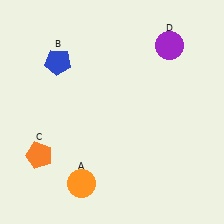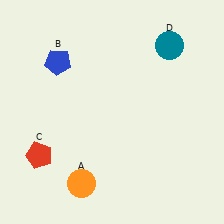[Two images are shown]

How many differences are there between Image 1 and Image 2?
There are 2 differences between the two images.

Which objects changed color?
C changed from orange to red. D changed from purple to teal.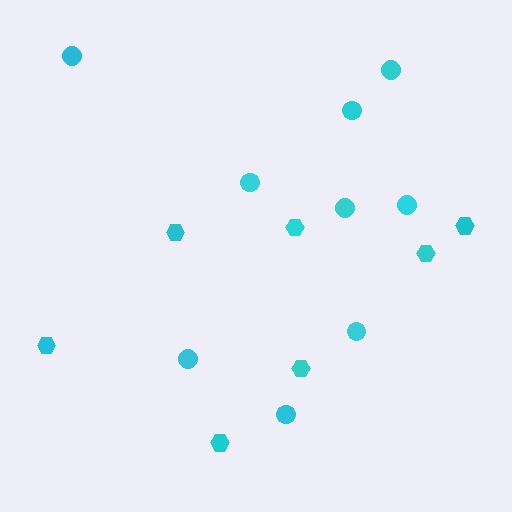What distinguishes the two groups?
There are 2 groups: one group of circles (9) and one group of hexagons (7).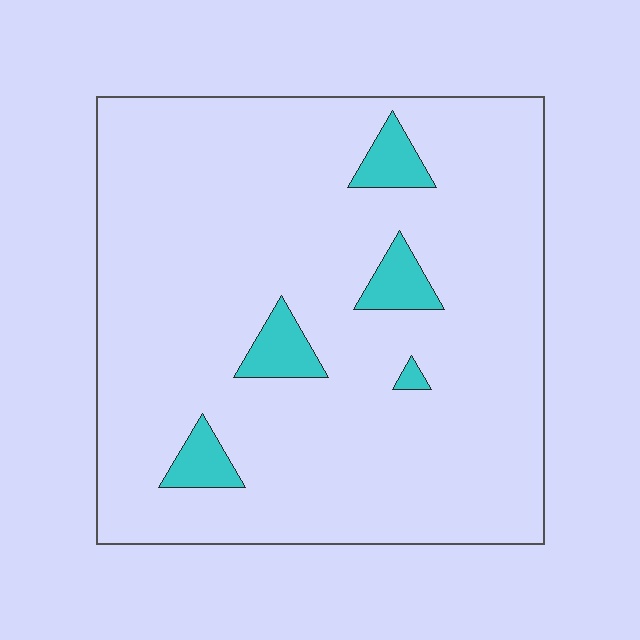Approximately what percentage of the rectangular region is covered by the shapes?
Approximately 10%.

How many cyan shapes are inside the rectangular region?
5.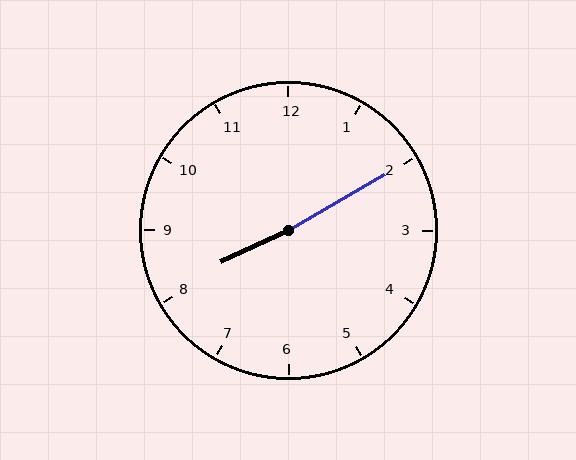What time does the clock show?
8:10.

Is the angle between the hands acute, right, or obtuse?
It is obtuse.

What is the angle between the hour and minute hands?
Approximately 175 degrees.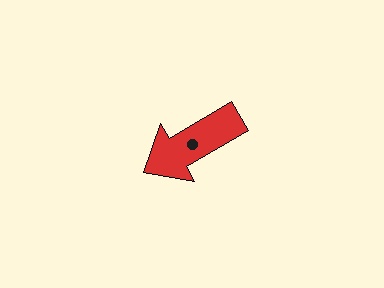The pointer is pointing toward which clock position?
Roughly 8 o'clock.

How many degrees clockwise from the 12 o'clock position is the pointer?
Approximately 239 degrees.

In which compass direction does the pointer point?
Southwest.